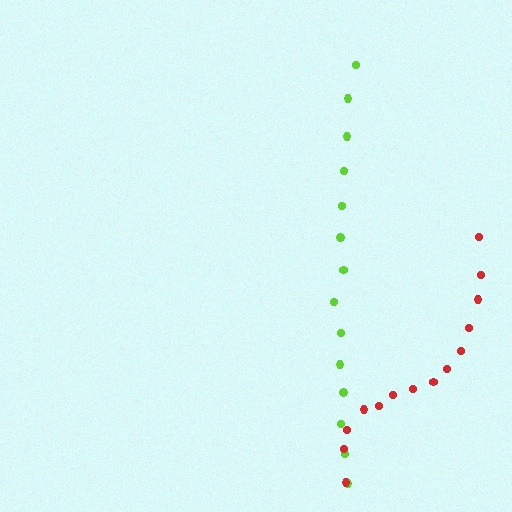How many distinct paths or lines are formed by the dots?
There are 2 distinct paths.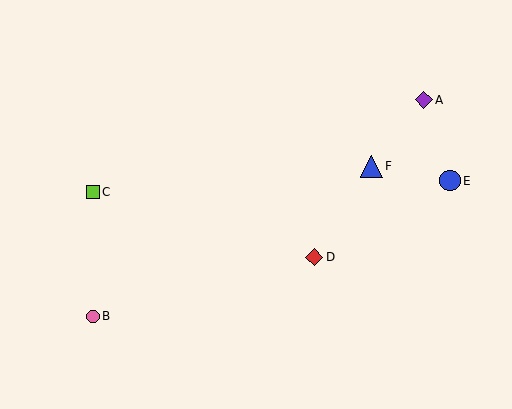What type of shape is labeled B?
Shape B is a pink circle.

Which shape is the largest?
The blue triangle (labeled F) is the largest.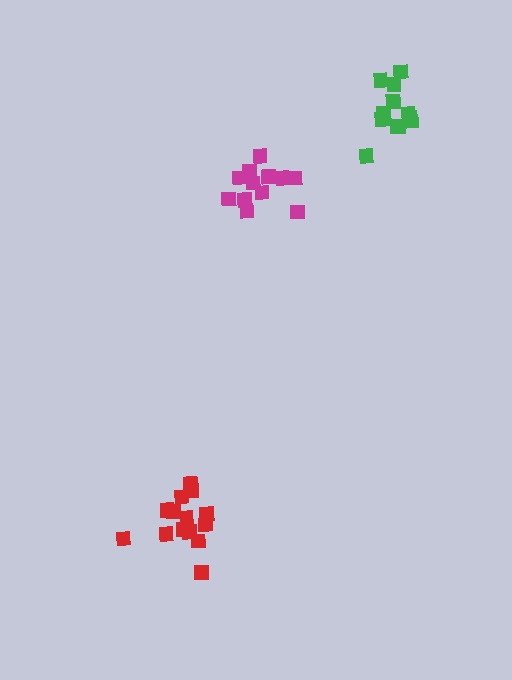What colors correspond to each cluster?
The clusters are colored: magenta, green, red.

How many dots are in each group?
Group 1: 13 dots, Group 2: 12 dots, Group 3: 14 dots (39 total).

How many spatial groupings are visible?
There are 3 spatial groupings.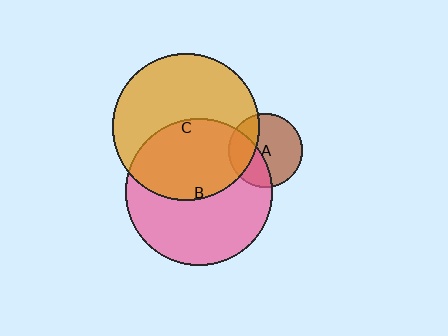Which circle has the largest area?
Circle C (orange).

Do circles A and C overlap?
Yes.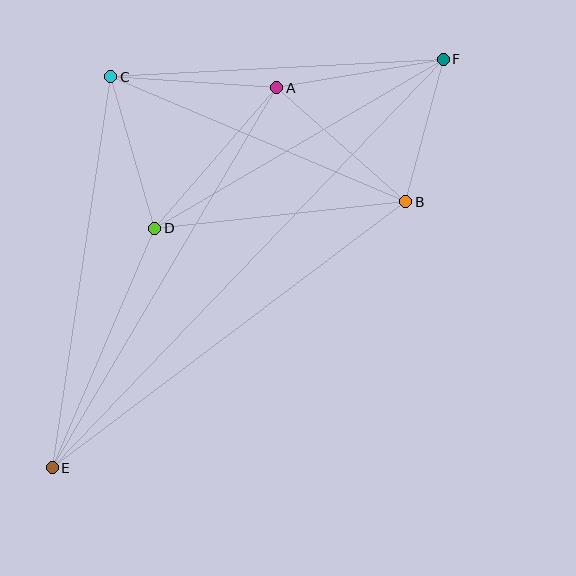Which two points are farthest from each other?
Points E and F are farthest from each other.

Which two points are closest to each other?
Points B and F are closest to each other.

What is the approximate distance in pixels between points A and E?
The distance between A and E is approximately 442 pixels.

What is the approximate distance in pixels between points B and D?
The distance between B and D is approximately 253 pixels.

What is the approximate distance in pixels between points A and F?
The distance between A and F is approximately 169 pixels.